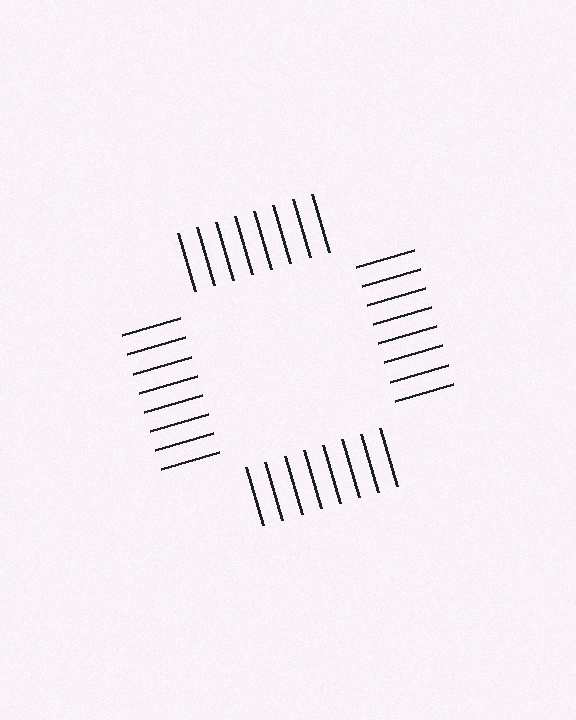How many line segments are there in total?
32 — 8 along each of the 4 edges.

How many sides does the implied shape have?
4 sides — the line-ends trace a square.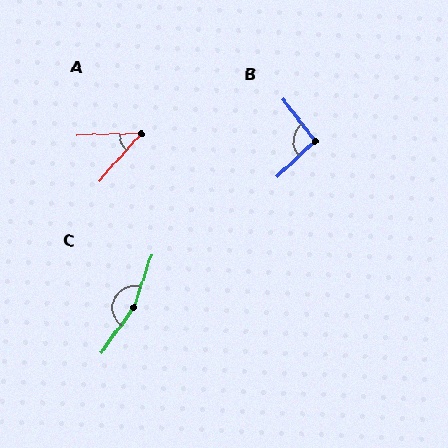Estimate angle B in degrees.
Approximately 96 degrees.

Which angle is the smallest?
A, at approximately 47 degrees.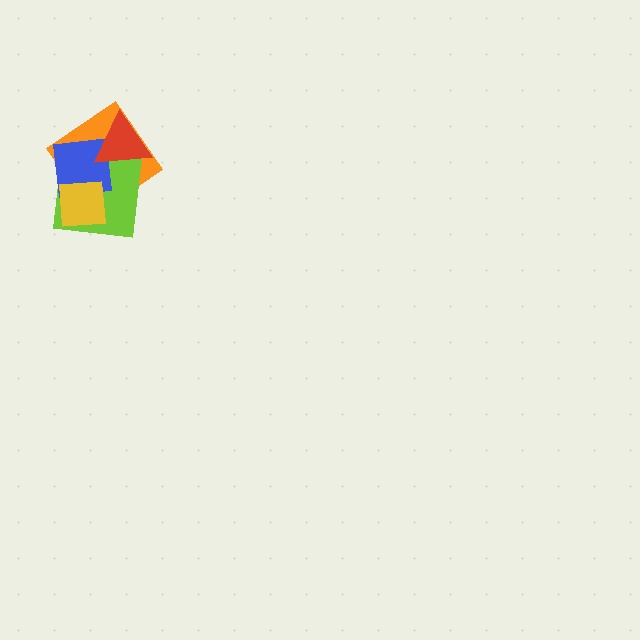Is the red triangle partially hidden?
No, no other shape covers it.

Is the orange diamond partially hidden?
Yes, it is partially covered by another shape.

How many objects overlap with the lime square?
4 objects overlap with the lime square.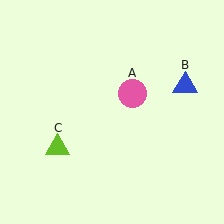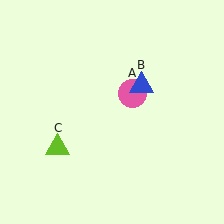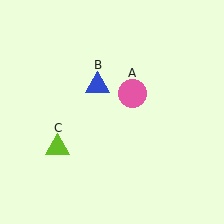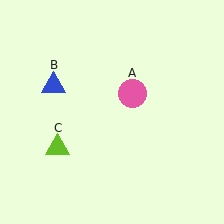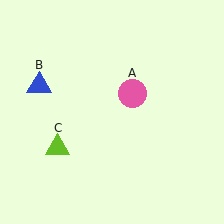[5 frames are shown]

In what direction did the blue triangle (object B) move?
The blue triangle (object B) moved left.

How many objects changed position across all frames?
1 object changed position: blue triangle (object B).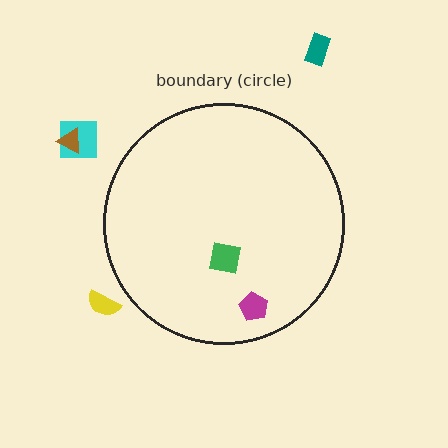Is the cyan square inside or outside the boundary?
Outside.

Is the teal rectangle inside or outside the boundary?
Outside.